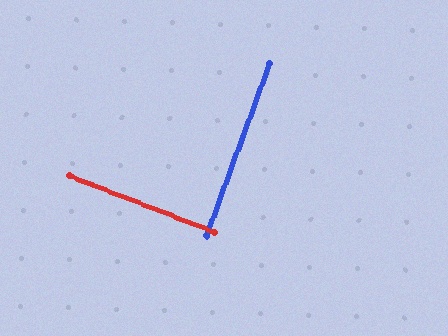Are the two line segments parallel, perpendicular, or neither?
Perpendicular — they meet at approximately 89°.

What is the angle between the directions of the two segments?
Approximately 89 degrees.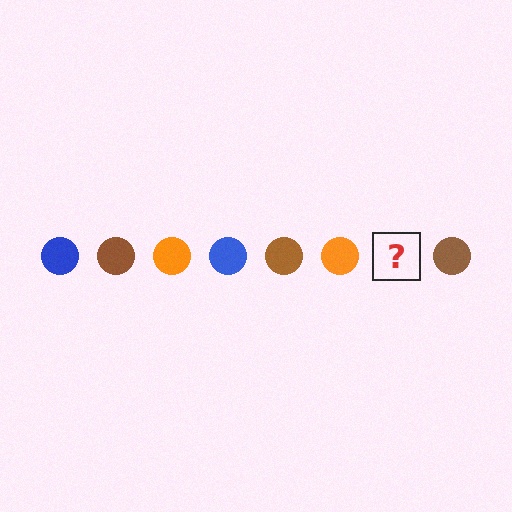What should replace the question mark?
The question mark should be replaced with a blue circle.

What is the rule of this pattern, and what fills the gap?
The rule is that the pattern cycles through blue, brown, orange circles. The gap should be filled with a blue circle.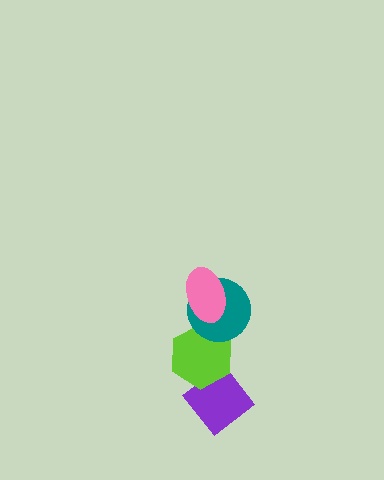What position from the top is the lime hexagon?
The lime hexagon is 3rd from the top.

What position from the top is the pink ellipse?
The pink ellipse is 1st from the top.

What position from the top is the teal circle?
The teal circle is 2nd from the top.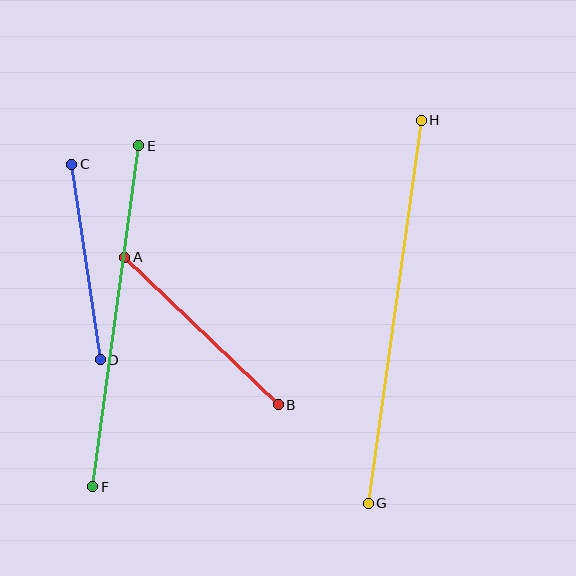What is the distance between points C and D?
The distance is approximately 197 pixels.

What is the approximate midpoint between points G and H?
The midpoint is at approximately (395, 312) pixels.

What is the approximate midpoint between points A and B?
The midpoint is at approximately (201, 331) pixels.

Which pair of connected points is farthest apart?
Points G and H are farthest apart.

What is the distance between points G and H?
The distance is approximately 387 pixels.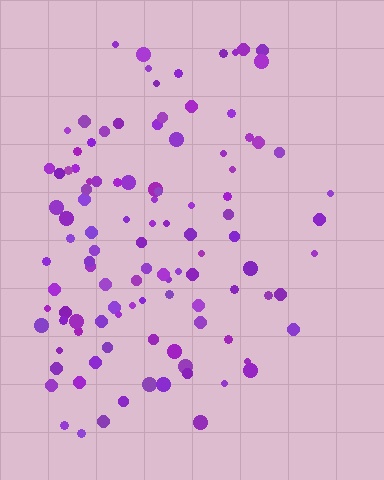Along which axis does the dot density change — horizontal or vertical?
Horizontal.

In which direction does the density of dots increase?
From right to left, with the left side densest.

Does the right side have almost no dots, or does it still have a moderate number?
Still a moderate number, just noticeably fewer than the left.